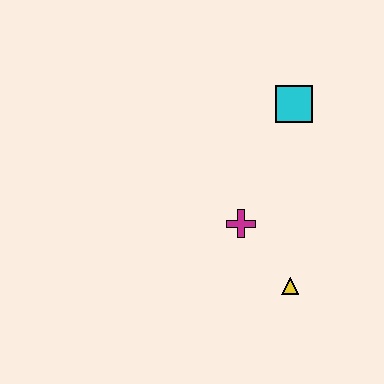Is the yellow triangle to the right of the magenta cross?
Yes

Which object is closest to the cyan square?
The magenta cross is closest to the cyan square.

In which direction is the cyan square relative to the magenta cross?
The cyan square is above the magenta cross.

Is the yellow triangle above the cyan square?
No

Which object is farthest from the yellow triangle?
The cyan square is farthest from the yellow triangle.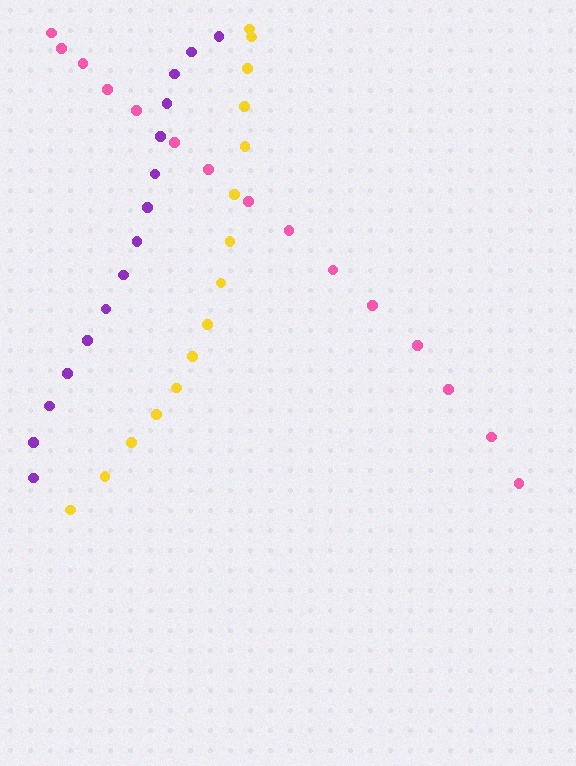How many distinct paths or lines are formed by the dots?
There are 3 distinct paths.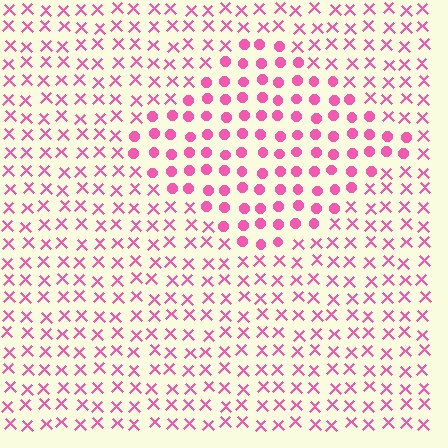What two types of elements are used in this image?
The image uses circles inside the diamond region and X marks outside it.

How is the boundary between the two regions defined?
The boundary is defined by a change in element shape: circles inside vs. X marks outside. All elements share the same color and spacing.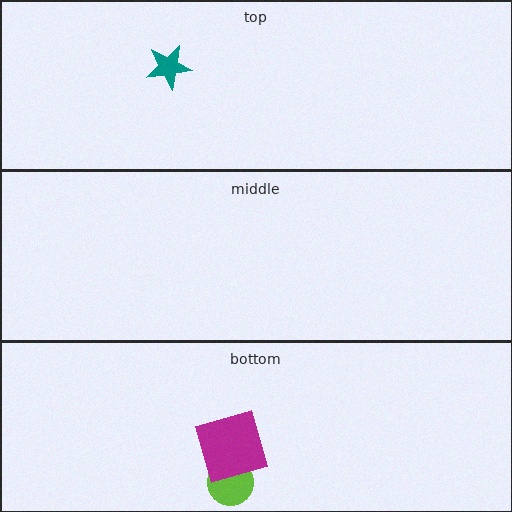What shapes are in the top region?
The teal star.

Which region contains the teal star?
The top region.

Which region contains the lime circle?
The bottom region.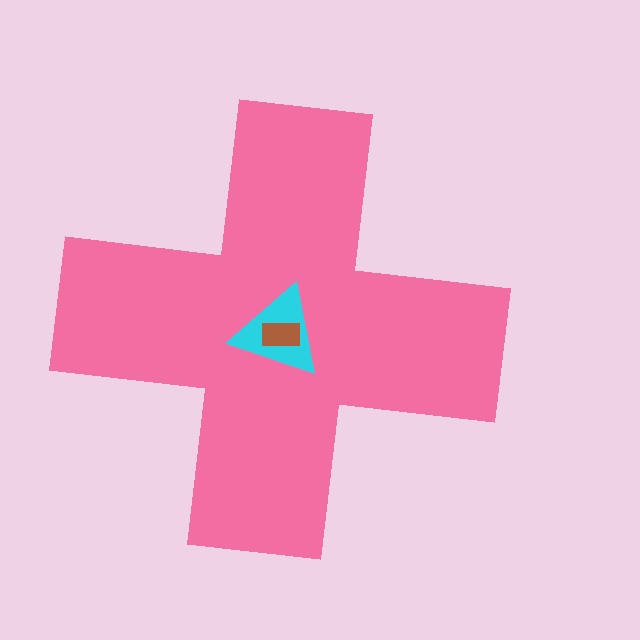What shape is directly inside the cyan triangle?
The brown rectangle.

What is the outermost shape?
The pink cross.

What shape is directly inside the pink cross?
The cyan triangle.